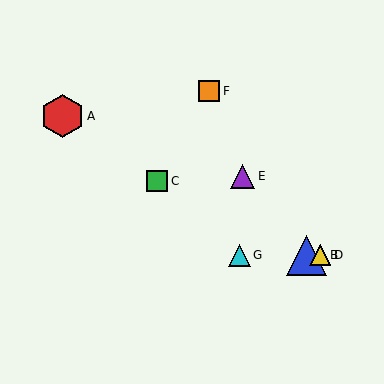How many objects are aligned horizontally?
3 objects (B, D, G) are aligned horizontally.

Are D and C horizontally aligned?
No, D is at y≈255 and C is at y≈181.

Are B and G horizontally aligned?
Yes, both are at y≈255.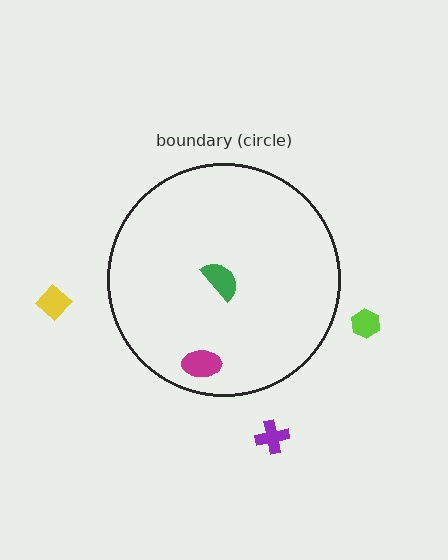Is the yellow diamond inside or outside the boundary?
Outside.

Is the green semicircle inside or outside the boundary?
Inside.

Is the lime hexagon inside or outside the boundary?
Outside.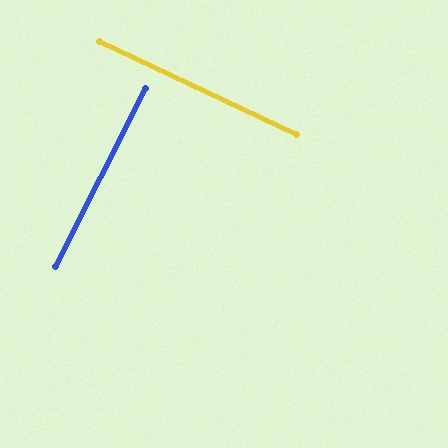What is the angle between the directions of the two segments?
Approximately 89 degrees.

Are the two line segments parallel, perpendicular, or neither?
Perpendicular — they meet at approximately 89°.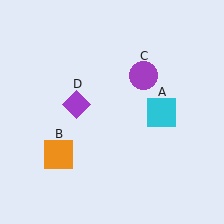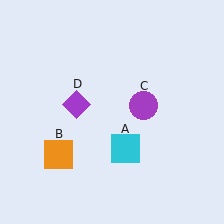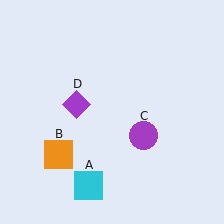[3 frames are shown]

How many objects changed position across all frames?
2 objects changed position: cyan square (object A), purple circle (object C).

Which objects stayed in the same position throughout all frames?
Orange square (object B) and purple diamond (object D) remained stationary.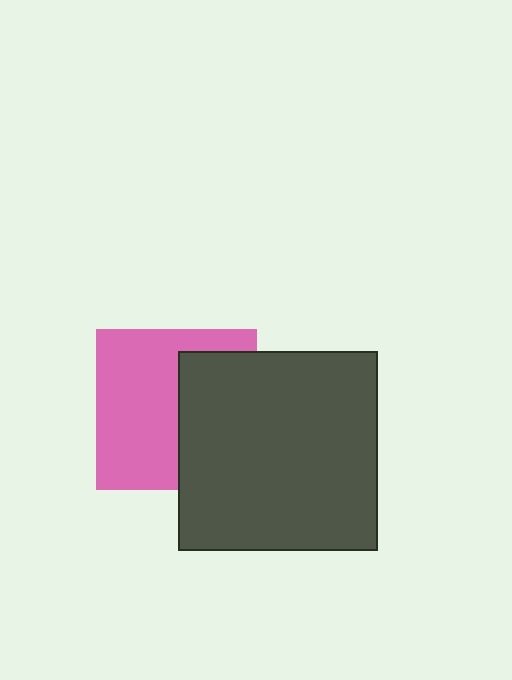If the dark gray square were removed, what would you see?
You would see the complete pink square.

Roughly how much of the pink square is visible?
About half of it is visible (roughly 57%).